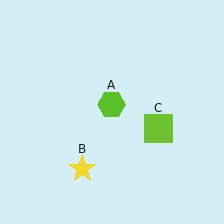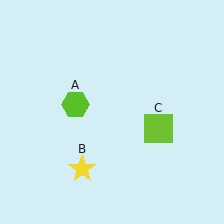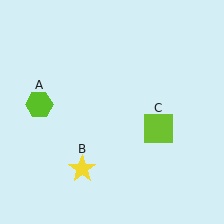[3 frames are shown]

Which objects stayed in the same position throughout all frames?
Yellow star (object B) and lime square (object C) remained stationary.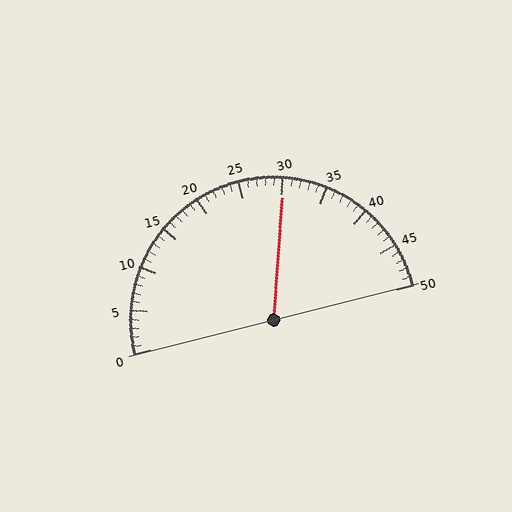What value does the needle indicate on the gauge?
The needle indicates approximately 30.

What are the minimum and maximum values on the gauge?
The gauge ranges from 0 to 50.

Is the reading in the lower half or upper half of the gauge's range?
The reading is in the upper half of the range (0 to 50).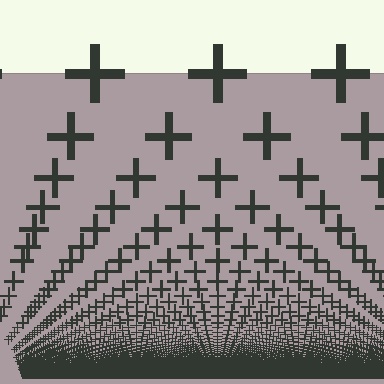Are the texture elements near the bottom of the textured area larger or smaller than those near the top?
Smaller. The gradient is inverted — elements near the bottom are smaller and denser.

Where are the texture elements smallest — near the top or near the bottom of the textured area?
Near the bottom.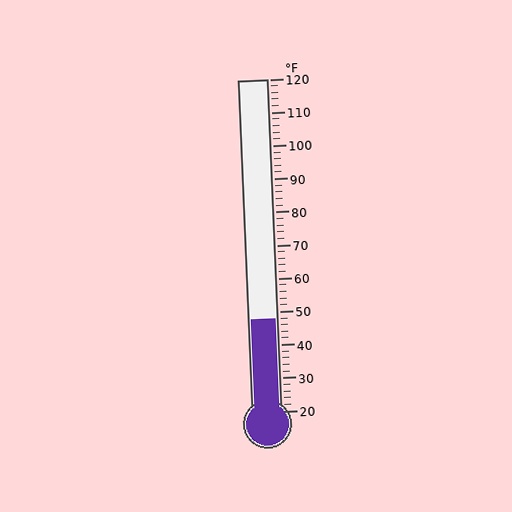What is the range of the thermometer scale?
The thermometer scale ranges from 20°F to 120°F.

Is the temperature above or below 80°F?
The temperature is below 80°F.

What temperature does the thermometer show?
The thermometer shows approximately 48°F.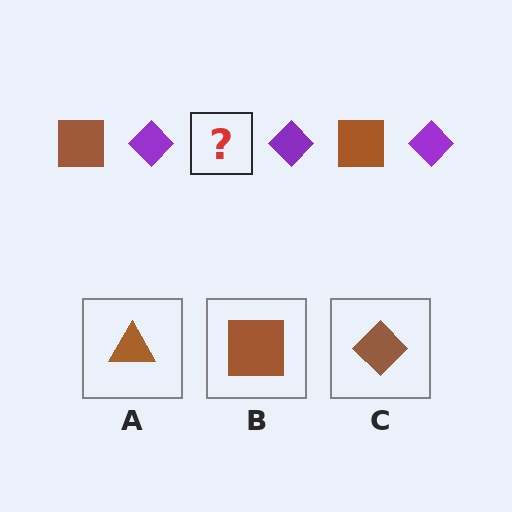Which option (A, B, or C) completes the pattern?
B.